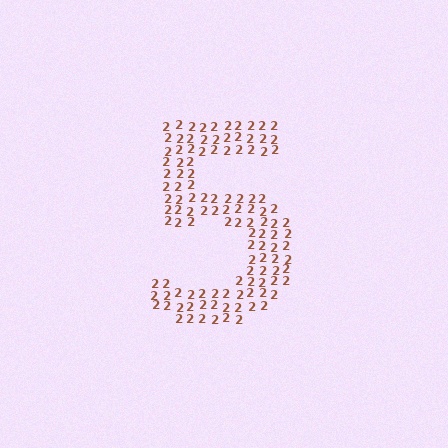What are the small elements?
The small elements are digit 2's.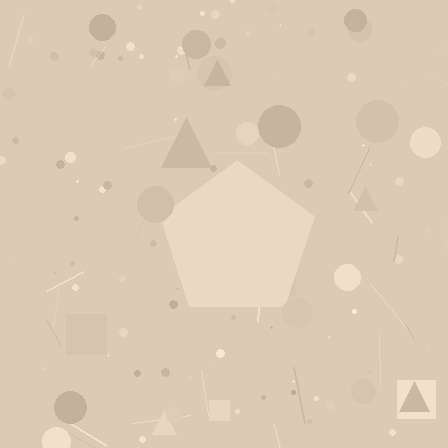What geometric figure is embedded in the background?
A pentagon is embedded in the background.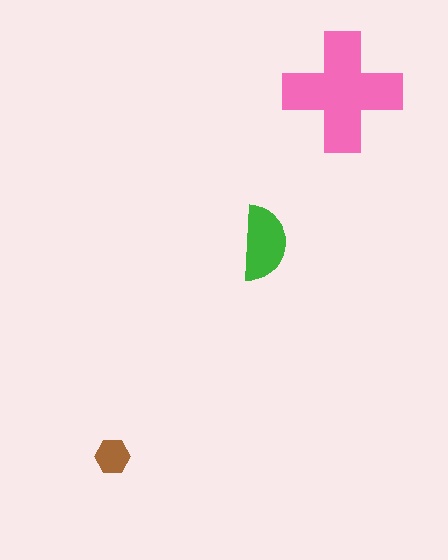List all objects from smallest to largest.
The brown hexagon, the green semicircle, the pink cross.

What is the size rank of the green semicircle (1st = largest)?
2nd.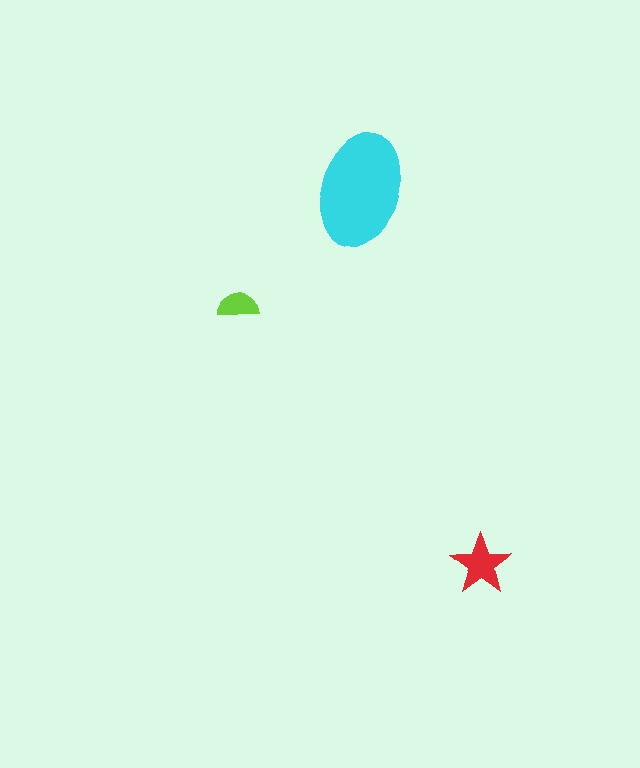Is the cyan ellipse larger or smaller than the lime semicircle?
Larger.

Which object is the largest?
The cyan ellipse.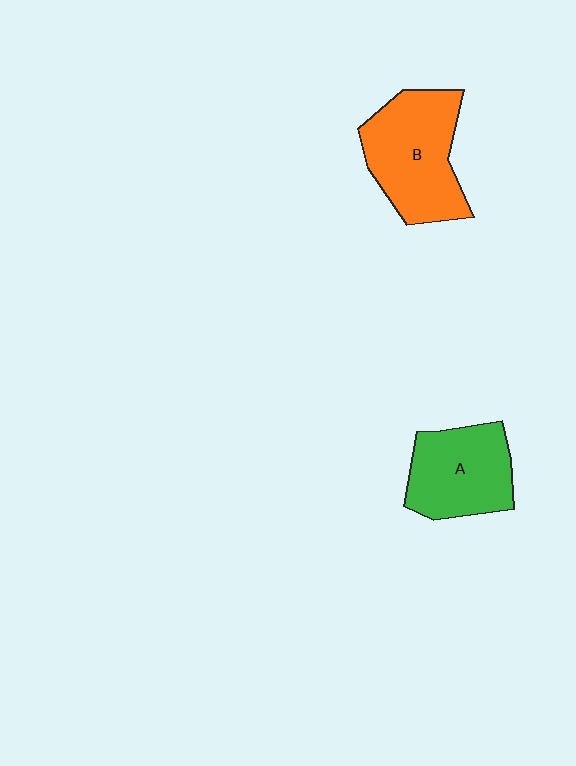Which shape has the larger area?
Shape B (orange).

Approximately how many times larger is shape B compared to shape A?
Approximately 1.2 times.